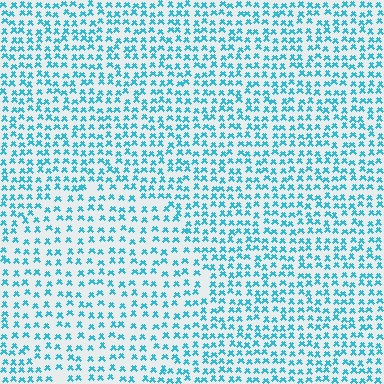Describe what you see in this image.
The image contains small cyan elements arranged at two different densities. A circle-shaped region is visible where the elements are less densely packed than the surrounding area.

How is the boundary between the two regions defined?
The boundary is defined by a change in element density (approximately 1.5x ratio). All elements are the same color, size, and shape.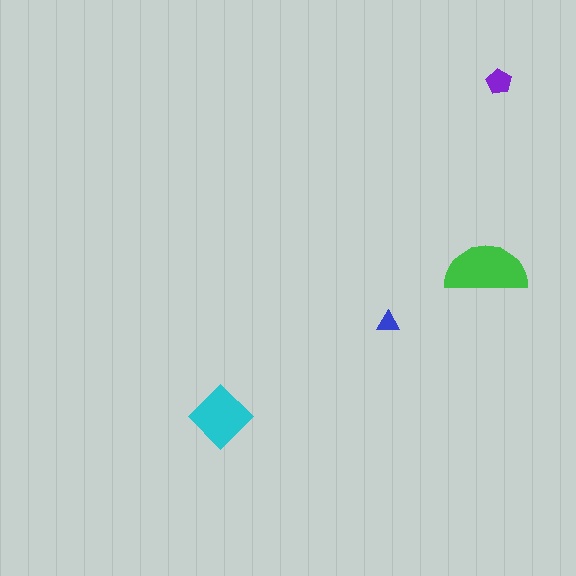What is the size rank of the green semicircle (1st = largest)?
1st.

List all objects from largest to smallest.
The green semicircle, the cyan diamond, the purple pentagon, the blue triangle.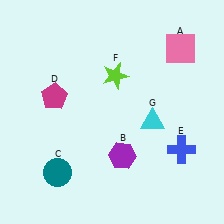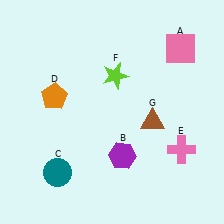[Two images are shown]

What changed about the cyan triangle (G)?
In Image 1, G is cyan. In Image 2, it changed to brown.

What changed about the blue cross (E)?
In Image 1, E is blue. In Image 2, it changed to pink.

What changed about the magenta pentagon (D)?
In Image 1, D is magenta. In Image 2, it changed to orange.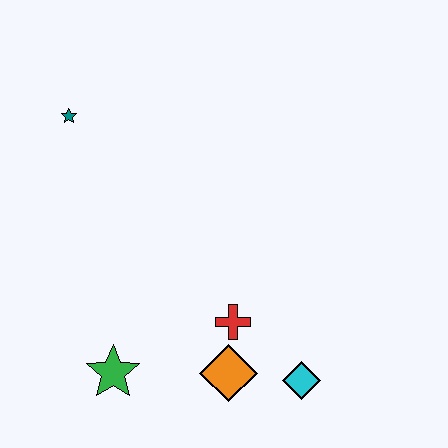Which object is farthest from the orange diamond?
The teal star is farthest from the orange diamond.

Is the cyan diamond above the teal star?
No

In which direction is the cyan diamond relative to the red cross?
The cyan diamond is to the right of the red cross.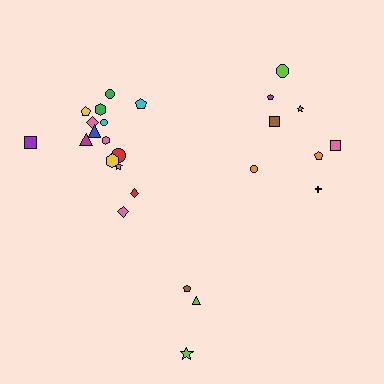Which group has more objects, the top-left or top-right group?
The top-left group.